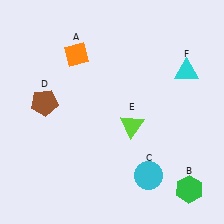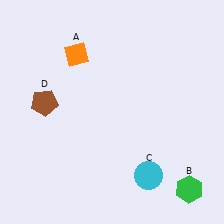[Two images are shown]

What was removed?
The lime triangle (E), the cyan triangle (F) were removed in Image 2.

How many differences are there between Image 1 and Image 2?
There are 2 differences between the two images.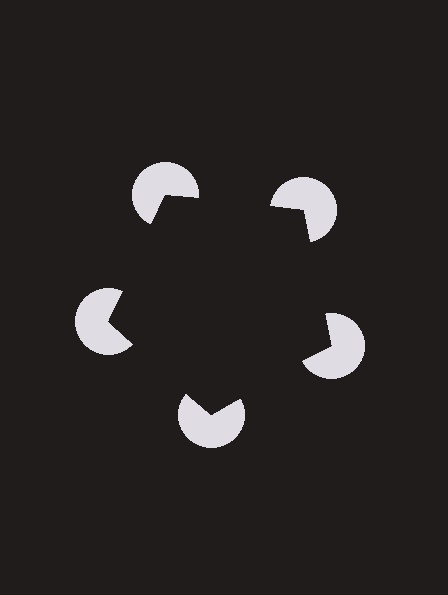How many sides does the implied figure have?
5 sides.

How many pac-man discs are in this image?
There are 5 — one at each vertex of the illusory pentagon.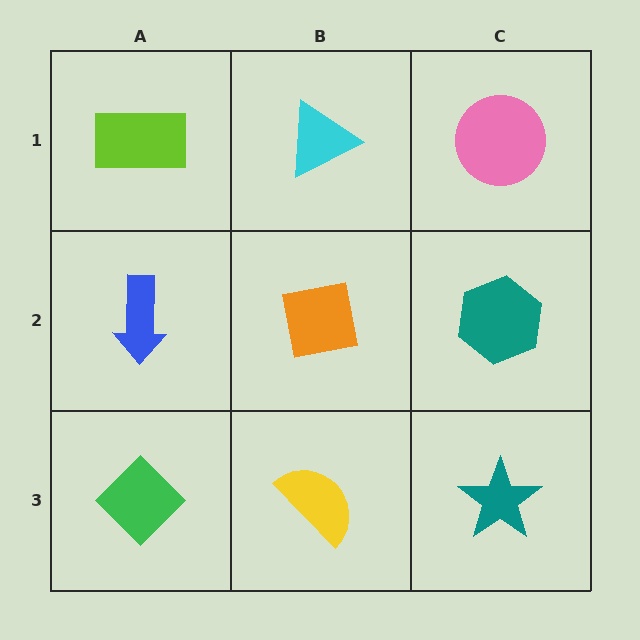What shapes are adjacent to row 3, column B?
An orange square (row 2, column B), a green diamond (row 3, column A), a teal star (row 3, column C).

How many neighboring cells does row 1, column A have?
2.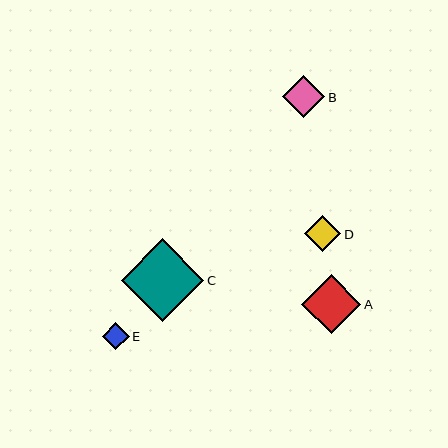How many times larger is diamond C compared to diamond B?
Diamond C is approximately 2.0 times the size of diamond B.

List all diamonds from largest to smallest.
From largest to smallest: C, A, B, D, E.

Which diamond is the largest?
Diamond C is the largest with a size of approximately 83 pixels.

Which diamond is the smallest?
Diamond E is the smallest with a size of approximately 27 pixels.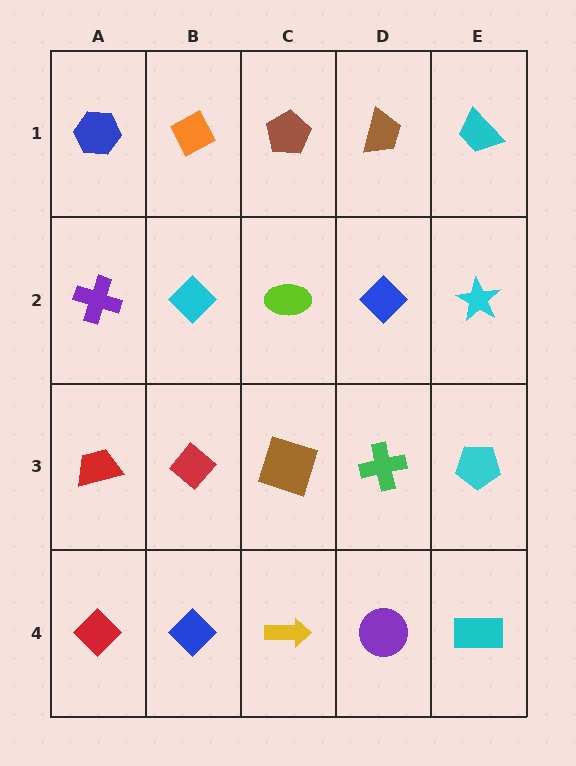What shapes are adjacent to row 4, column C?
A brown square (row 3, column C), a blue diamond (row 4, column B), a purple circle (row 4, column D).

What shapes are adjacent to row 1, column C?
A lime ellipse (row 2, column C), an orange diamond (row 1, column B), a brown trapezoid (row 1, column D).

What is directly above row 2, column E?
A cyan trapezoid.